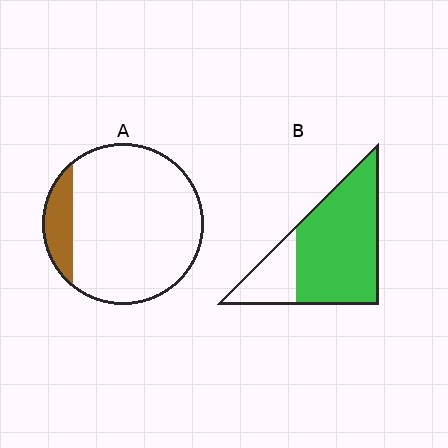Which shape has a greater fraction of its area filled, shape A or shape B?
Shape B.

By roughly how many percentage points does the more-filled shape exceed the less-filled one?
By roughly 65 percentage points (B over A).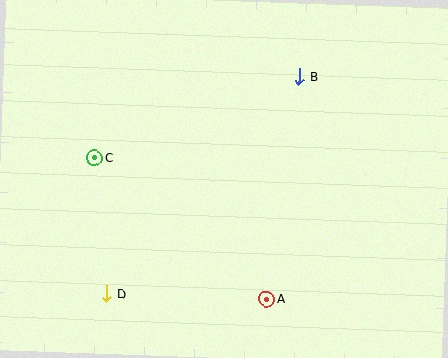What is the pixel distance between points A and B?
The distance between A and B is 225 pixels.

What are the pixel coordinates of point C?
Point C is at (94, 158).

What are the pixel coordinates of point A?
Point A is at (266, 299).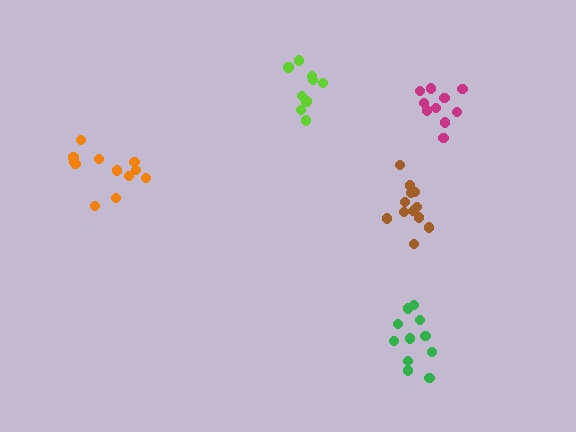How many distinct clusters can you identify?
There are 5 distinct clusters.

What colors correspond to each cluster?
The clusters are colored: brown, orange, magenta, lime, green.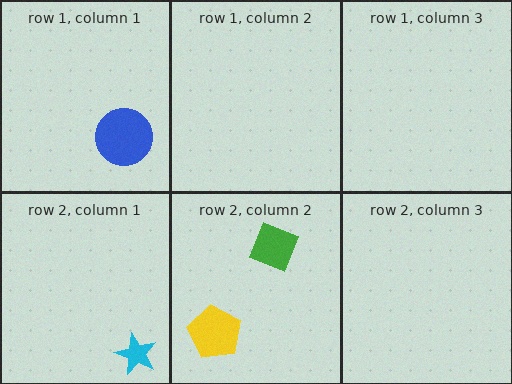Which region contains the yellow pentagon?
The row 2, column 2 region.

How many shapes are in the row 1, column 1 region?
1.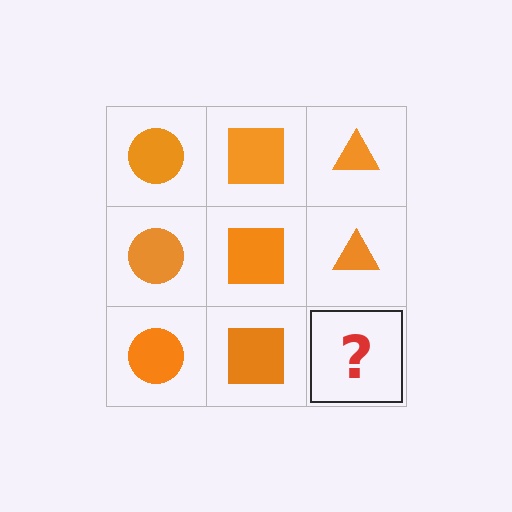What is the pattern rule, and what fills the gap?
The rule is that each column has a consistent shape. The gap should be filled with an orange triangle.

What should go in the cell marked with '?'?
The missing cell should contain an orange triangle.